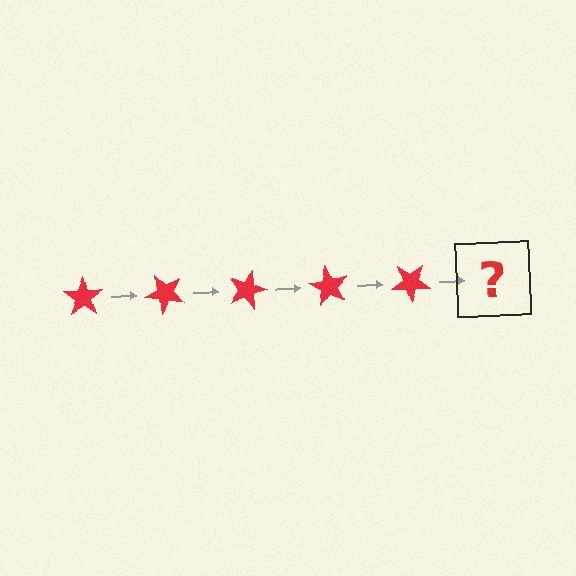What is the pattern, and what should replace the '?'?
The pattern is that the star rotates 45 degrees each step. The '?' should be a red star rotated 225 degrees.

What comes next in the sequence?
The next element should be a red star rotated 225 degrees.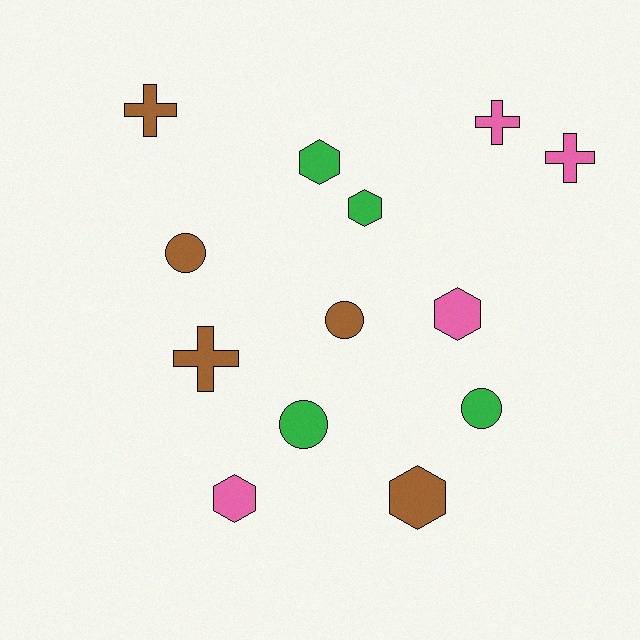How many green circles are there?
There are 2 green circles.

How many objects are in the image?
There are 13 objects.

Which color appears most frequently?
Brown, with 5 objects.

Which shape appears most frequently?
Hexagon, with 5 objects.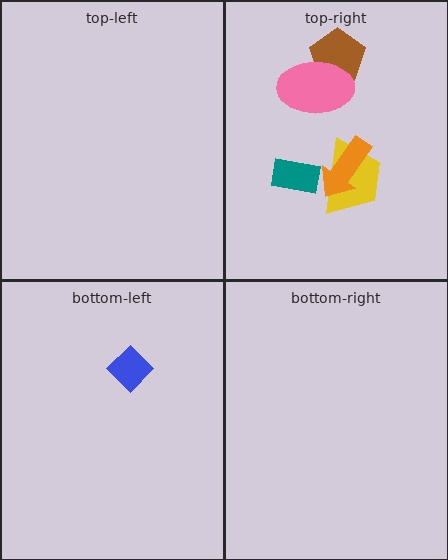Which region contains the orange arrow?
The top-right region.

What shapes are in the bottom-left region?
The blue diamond.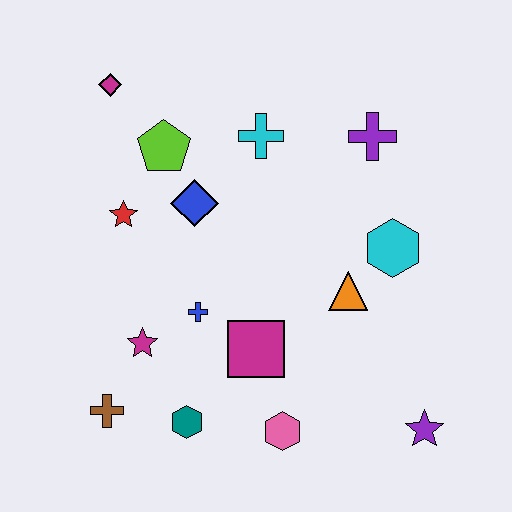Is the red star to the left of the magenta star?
Yes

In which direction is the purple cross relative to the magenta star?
The purple cross is to the right of the magenta star.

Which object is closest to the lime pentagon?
The blue diamond is closest to the lime pentagon.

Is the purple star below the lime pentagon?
Yes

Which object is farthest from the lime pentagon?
The purple star is farthest from the lime pentagon.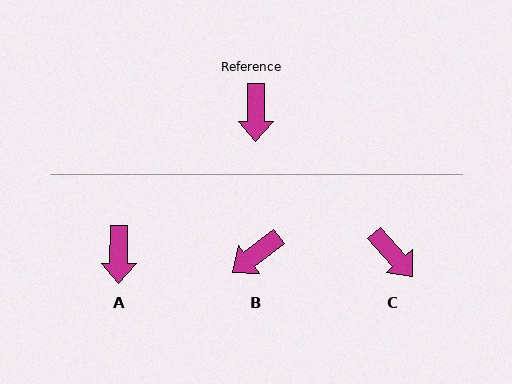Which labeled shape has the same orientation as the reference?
A.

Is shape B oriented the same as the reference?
No, it is off by about 52 degrees.